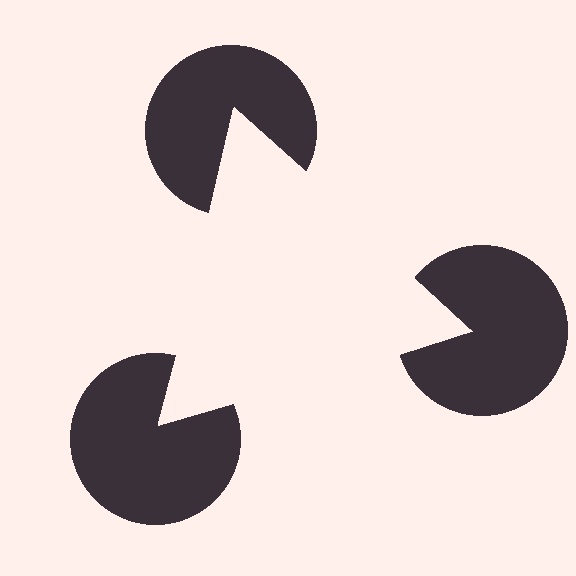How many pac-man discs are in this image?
There are 3 — one at each vertex of the illusory triangle.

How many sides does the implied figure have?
3 sides.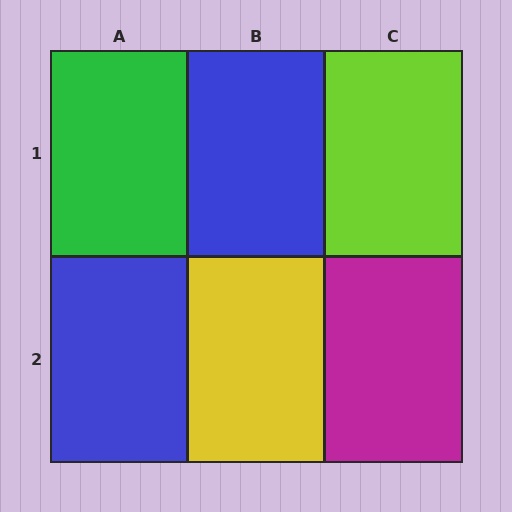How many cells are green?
1 cell is green.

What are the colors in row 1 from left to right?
Green, blue, lime.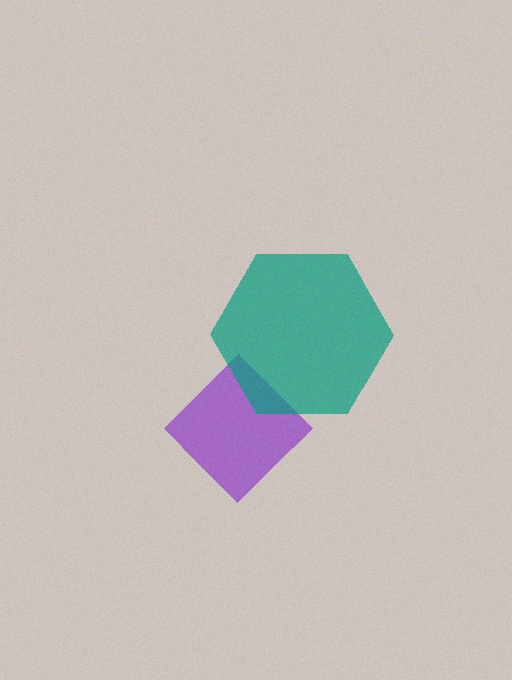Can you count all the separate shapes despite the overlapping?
Yes, there are 2 separate shapes.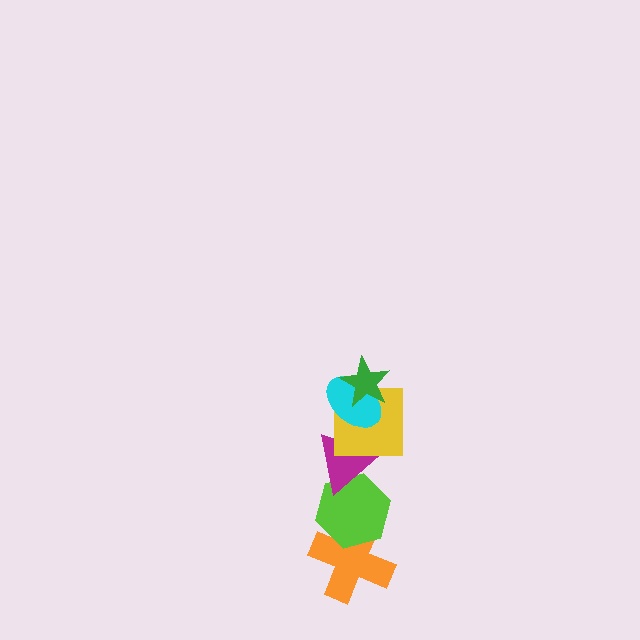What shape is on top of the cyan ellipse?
The green star is on top of the cyan ellipse.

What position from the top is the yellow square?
The yellow square is 3rd from the top.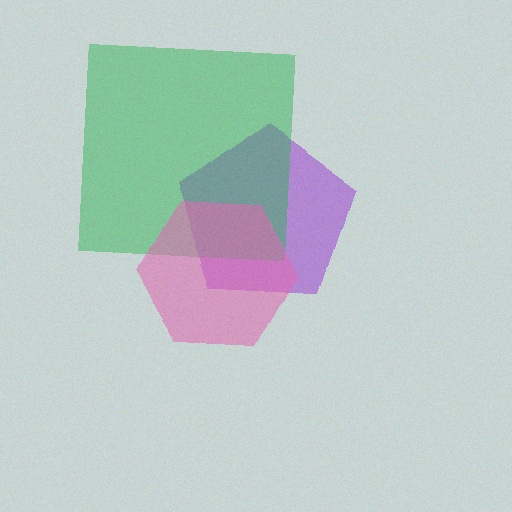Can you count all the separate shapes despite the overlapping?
Yes, there are 3 separate shapes.